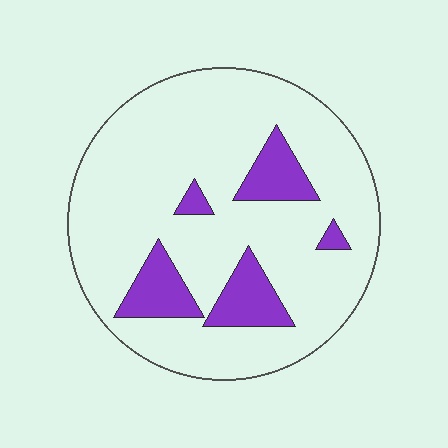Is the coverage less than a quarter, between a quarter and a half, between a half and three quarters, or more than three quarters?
Less than a quarter.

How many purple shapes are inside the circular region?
5.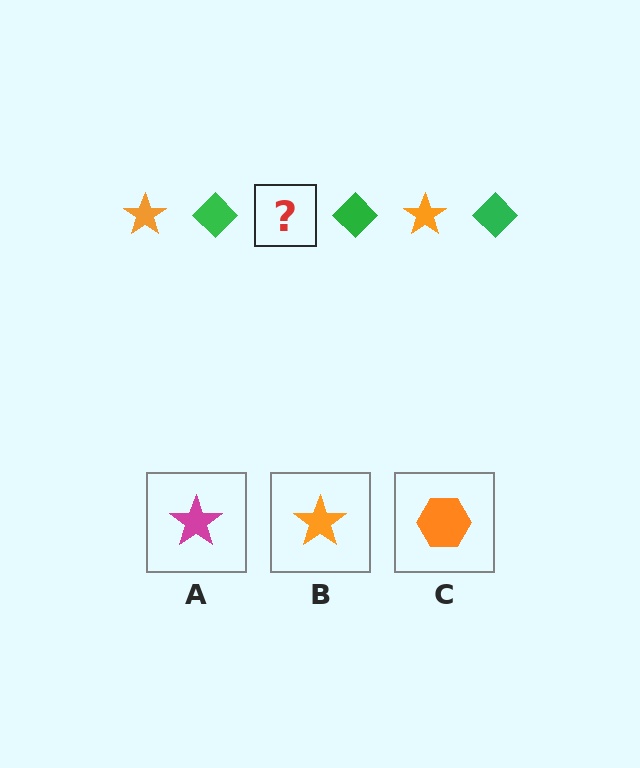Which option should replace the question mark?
Option B.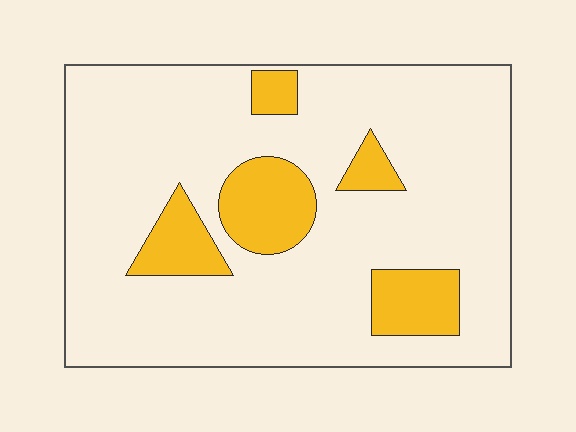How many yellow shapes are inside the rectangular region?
5.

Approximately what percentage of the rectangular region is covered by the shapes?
Approximately 15%.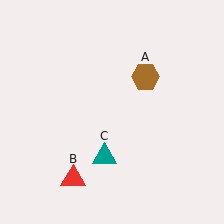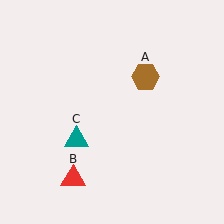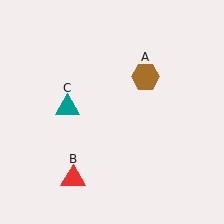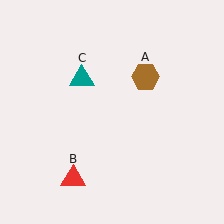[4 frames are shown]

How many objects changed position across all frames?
1 object changed position: teal triangle (object C).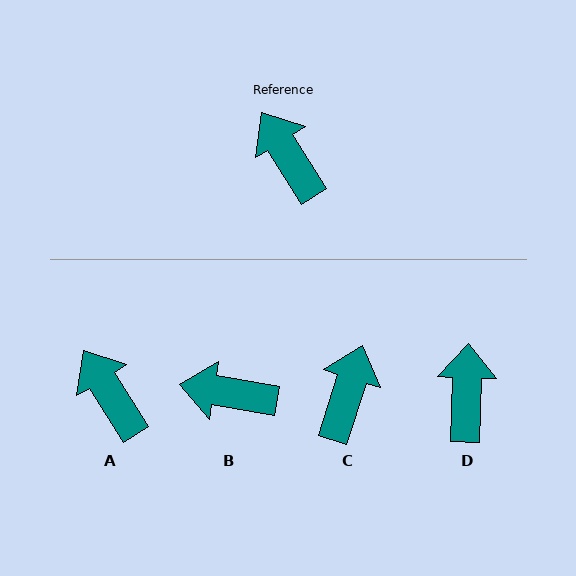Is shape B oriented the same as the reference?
No, it is off by about 49 degrees.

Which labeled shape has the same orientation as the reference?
A.